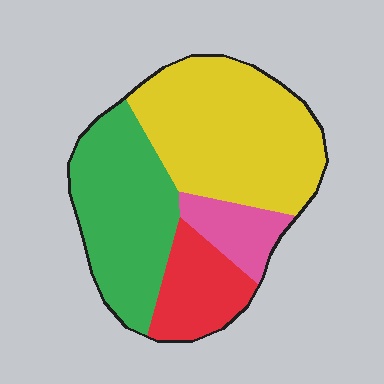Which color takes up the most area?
Yellow, at roughly 40%.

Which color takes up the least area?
Pink, at roughly 10%.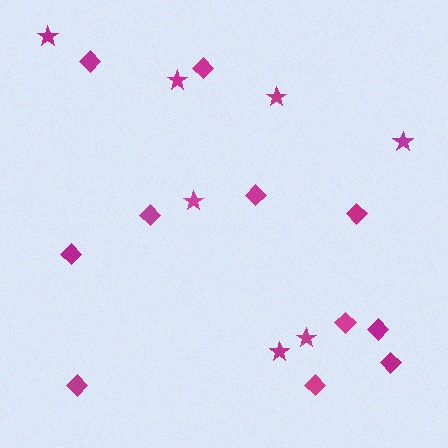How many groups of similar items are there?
There are 2 groups: one group of stars (7) and one group of diamonds (11).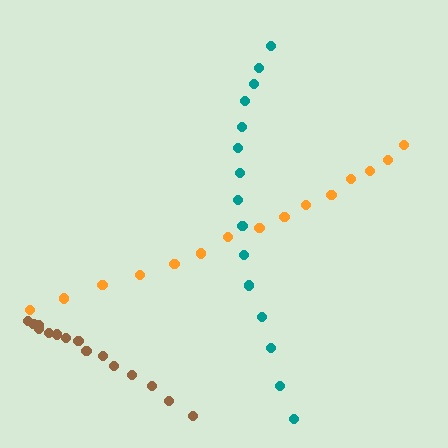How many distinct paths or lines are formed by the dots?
There are 3 distinct paths.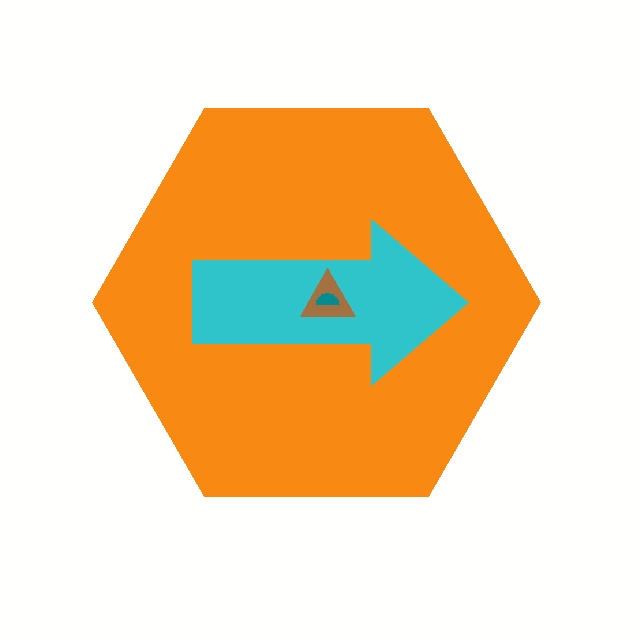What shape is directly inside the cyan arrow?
The brown triangle.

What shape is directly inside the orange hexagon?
The cyan arrow.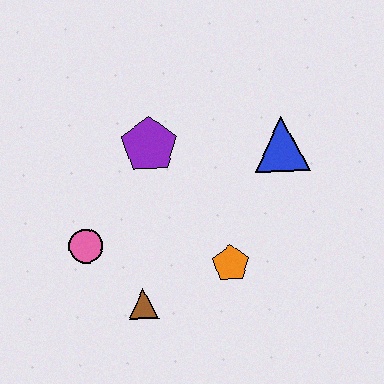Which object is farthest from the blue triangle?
The pink circle is farthest from the blue triangle.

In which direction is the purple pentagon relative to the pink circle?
The purple pentagon is above the pink circle.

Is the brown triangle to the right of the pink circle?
Yes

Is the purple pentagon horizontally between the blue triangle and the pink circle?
Yes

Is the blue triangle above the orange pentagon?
Yes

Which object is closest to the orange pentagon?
The brown triangle is closest to the orange pentagon.